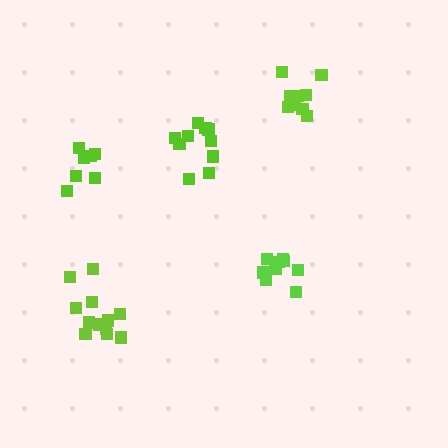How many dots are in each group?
Group 1: 10 dots, Group 2: 10 dots, Group 3: 10 dots, Group 4: 13 dots, Group 5: 7 dots (50 total).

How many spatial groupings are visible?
There are 5 spatial groupings.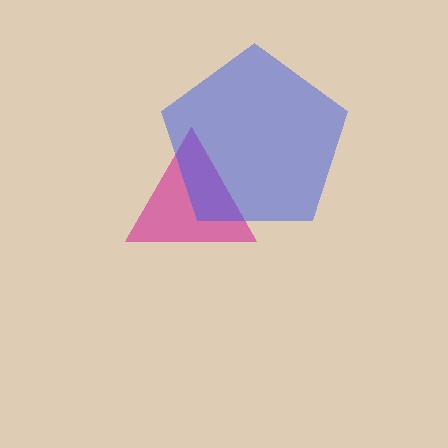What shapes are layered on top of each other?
The layered shapes are: a magenta triangle, a blue pentagon.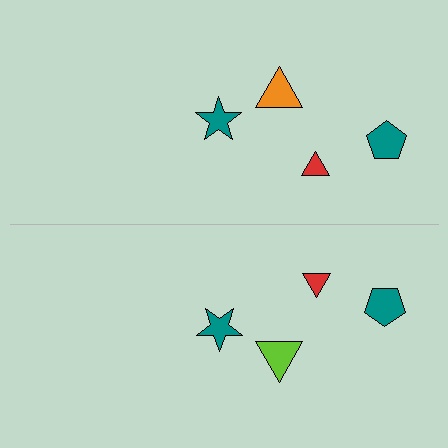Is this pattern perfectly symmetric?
No, the pattern is not perfectly symmetric. The lime triangle on the bottom side breaks the symmetry — its mirror counterpart is orange.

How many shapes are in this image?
There are 8 shapes in this image.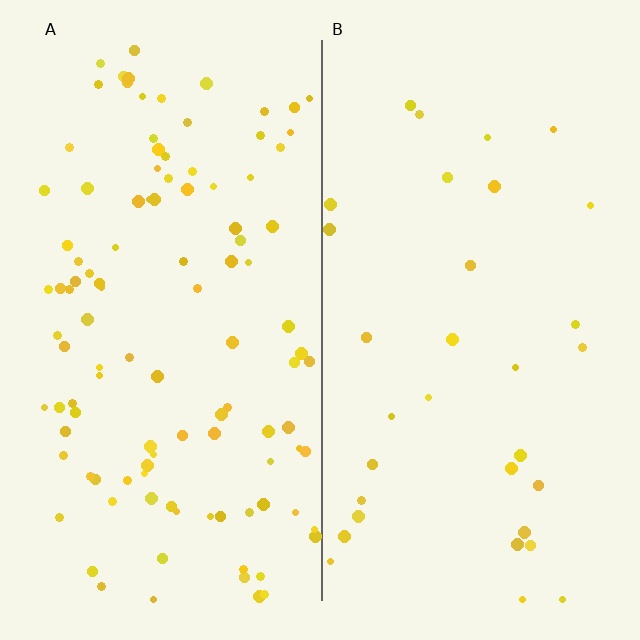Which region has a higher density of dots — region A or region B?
A (the left).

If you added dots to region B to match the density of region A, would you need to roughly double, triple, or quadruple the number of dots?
Approximately triple.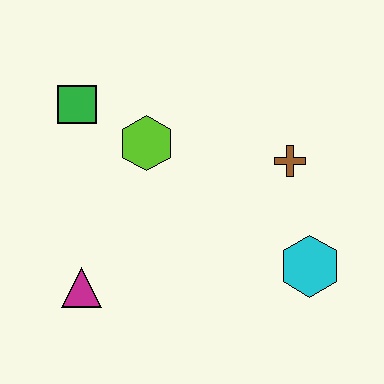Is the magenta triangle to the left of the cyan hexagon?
Yes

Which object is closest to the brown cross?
The cyan hexagon is closest to the brown cross.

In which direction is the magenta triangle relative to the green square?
The magenta triangle is below the green square.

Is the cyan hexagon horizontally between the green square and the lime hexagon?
No